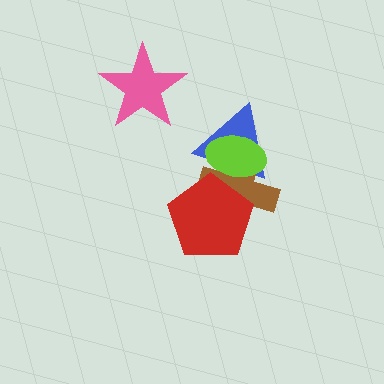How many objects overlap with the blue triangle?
3 objects overlap with the blue triangle.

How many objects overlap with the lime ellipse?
3 objects overlap with the lime ellipse.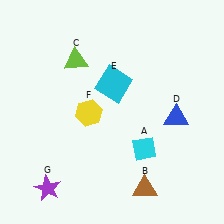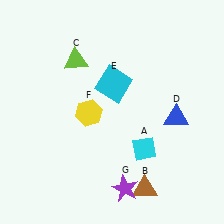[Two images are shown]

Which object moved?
The purple star (G) moved right.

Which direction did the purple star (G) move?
The purple star (G) moved right.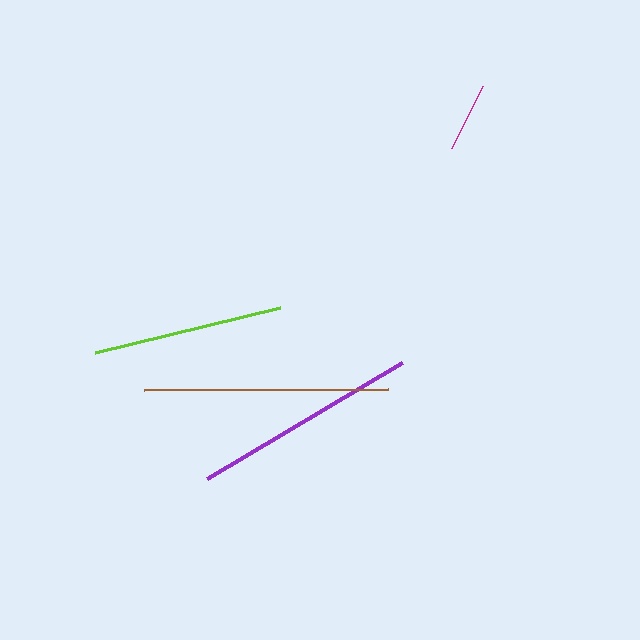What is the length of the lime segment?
The lime segment is approximately 190 pixels long.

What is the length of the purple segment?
The purple segment is approximately 227 pixels long.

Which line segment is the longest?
The brown line is the longest at approximately 244 pixels.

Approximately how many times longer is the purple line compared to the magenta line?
The purple line is approximately 3.2 times the length of the magenta line.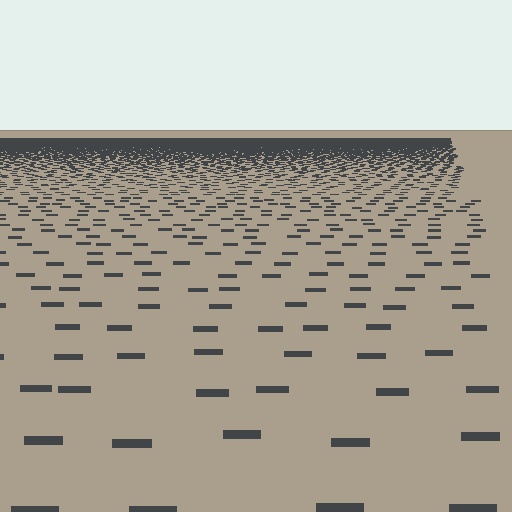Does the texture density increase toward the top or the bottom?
Density increases toward the top.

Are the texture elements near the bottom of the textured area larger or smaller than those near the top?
Larger. Near the bottom, elements are closer to the viewer and appear at a bigger on-screen size.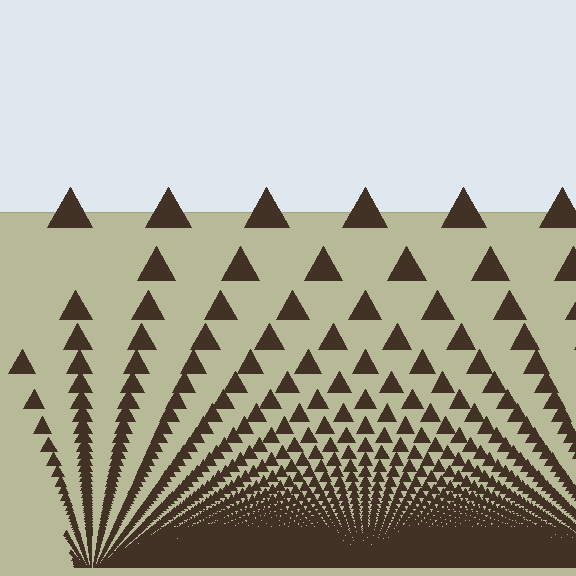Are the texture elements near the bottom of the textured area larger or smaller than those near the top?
Smaller. The gradient is inverted — elements near the bottom are smaller and denser.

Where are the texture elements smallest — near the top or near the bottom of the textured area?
Near the bottom.